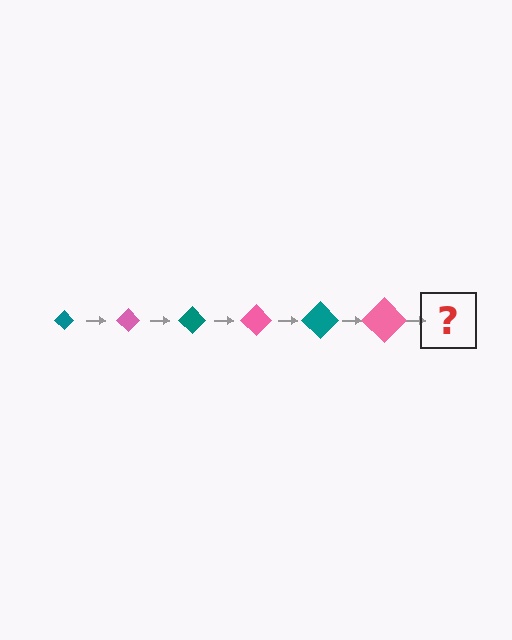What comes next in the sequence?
The next element should be a teal diamond, larger than the previous one.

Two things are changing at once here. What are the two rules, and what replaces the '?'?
The two rules are that the diamond grows larger each step and the color cycles through teal and pink. The '?' should be a teal diamond, larger than the previous one.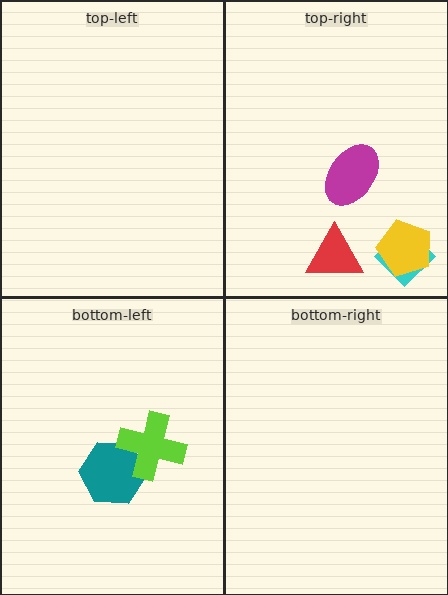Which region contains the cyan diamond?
The top-right region.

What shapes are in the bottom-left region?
The teal hexagon, the lime cross.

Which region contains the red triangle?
The top-right region.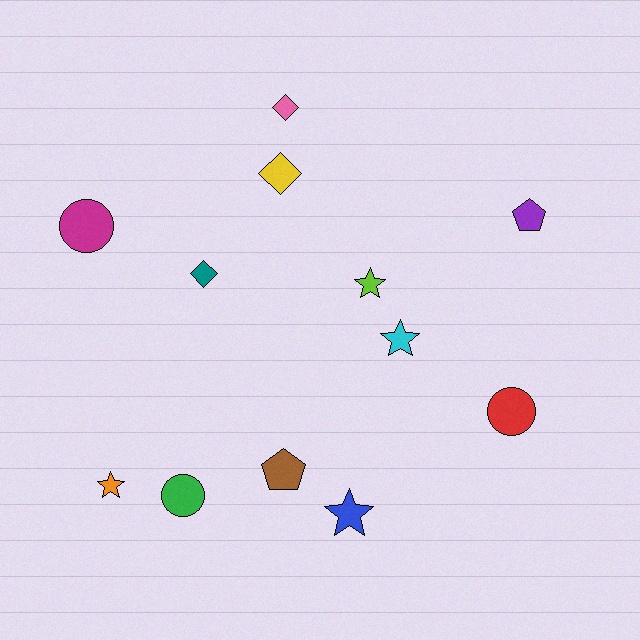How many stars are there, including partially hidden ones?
There are 4 stars.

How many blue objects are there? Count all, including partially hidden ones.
There is 1 blue object.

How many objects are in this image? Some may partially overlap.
There are 12 objects.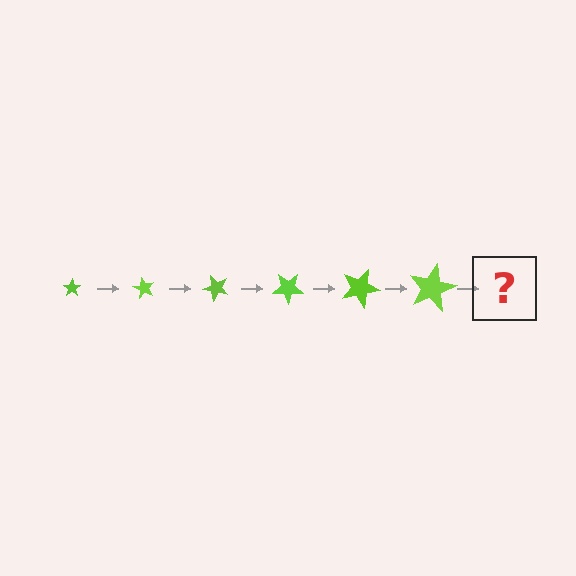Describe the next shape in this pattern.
It should be a star, larger than the previous one and rotated 360 degrees from the start.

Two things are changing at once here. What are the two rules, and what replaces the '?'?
The two rules are that the star grows larger each step and it rotates 60 degrees each step. The '?' should be a star, larger than the previous one and rotated 360 degrees from the start.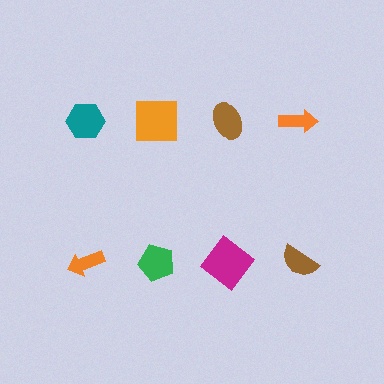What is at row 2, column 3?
A magenta diamond.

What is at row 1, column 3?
A brown ellipse.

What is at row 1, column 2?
An orange square.